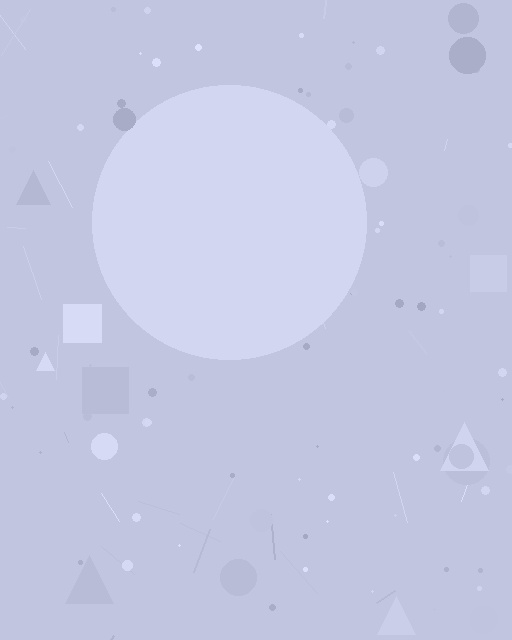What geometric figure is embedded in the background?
A circle is embedded in the background.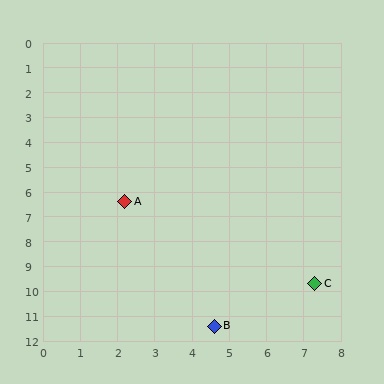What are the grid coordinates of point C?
Point C is at approximately (7.3, 9.7).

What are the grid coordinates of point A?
Point A is at approximately (2.2, 6.4).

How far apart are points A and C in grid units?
Points A and C are about 6.1 grid units apart.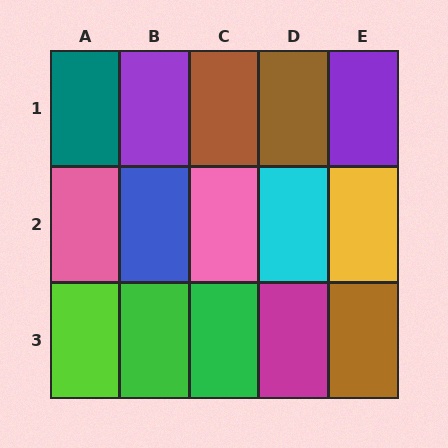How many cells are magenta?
1 cell is magenta.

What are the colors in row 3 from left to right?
Lime, green, green, magenta, brown.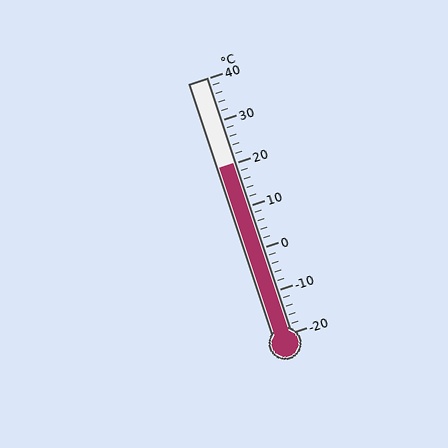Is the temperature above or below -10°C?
The temperature is above -10°C.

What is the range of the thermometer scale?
The thermometer scale ranges from -20°C to 40°C.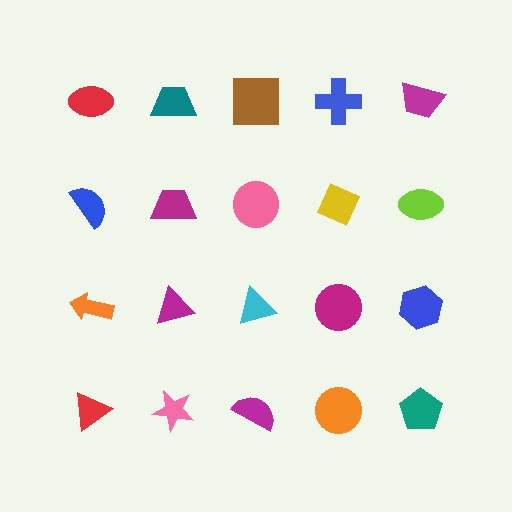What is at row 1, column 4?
A blue cross.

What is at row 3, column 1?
An orange arrow.